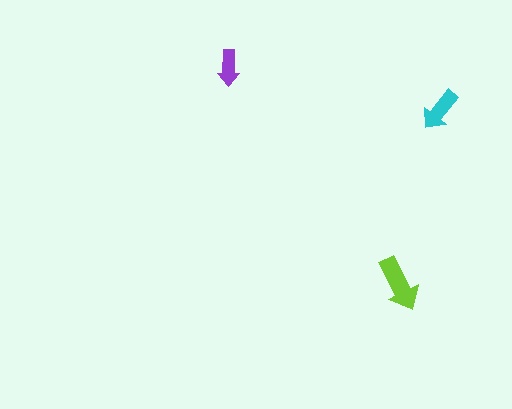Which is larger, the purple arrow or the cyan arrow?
The cyan one.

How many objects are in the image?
There are 3 objects in the image.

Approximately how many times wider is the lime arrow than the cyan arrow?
About 1.5 times wider.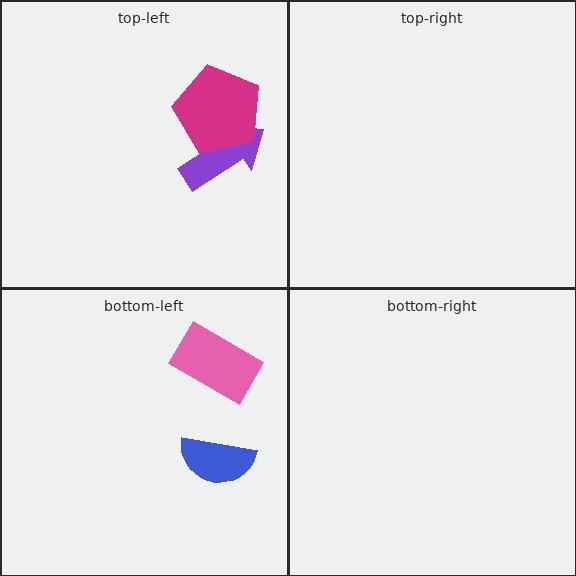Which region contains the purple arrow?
The top-left region.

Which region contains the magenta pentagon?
The top-left region.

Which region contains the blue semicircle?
The bottom-left region.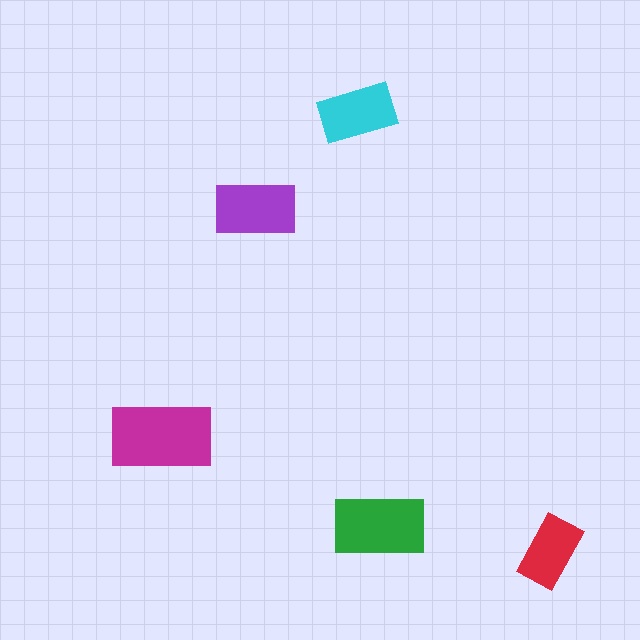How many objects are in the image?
There are 5 objects in the image.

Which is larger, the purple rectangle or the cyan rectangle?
The purple one.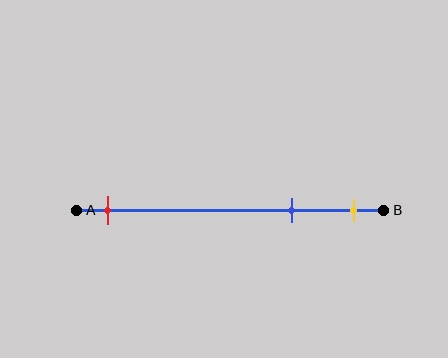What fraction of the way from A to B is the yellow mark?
The yellow mark is approximately 90% (0.9) of the way from A to B.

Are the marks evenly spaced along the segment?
No, the marks are not evenly spaced.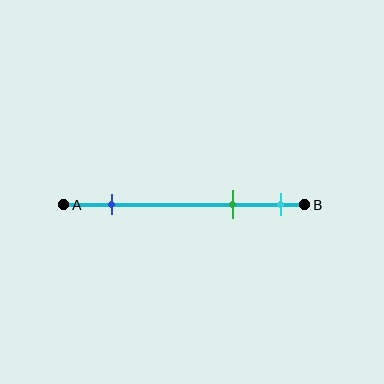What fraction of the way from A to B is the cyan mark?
The cyan mark is approximately 90% (0.9) of the way from A to B.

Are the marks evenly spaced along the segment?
No, the marks are not evenly spaced.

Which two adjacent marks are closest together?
The green and cyan marks are the closest adjacent pair.